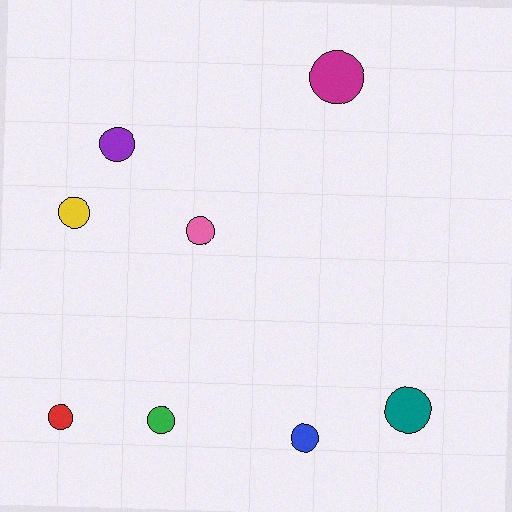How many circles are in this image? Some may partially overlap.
There are 8 circles.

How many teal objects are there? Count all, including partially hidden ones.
There is 1 teal object.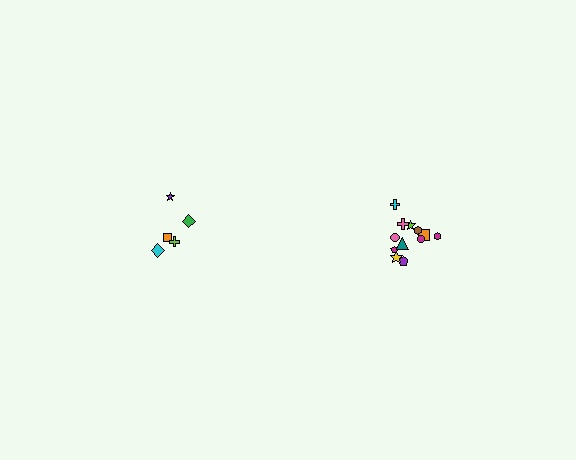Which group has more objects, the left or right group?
The right group.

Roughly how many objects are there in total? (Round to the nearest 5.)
Roughly 15 objects in total.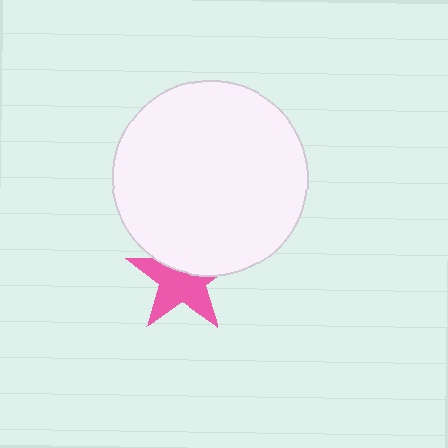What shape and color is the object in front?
The object in front is a white circle.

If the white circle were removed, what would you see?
You would see the complete pink star.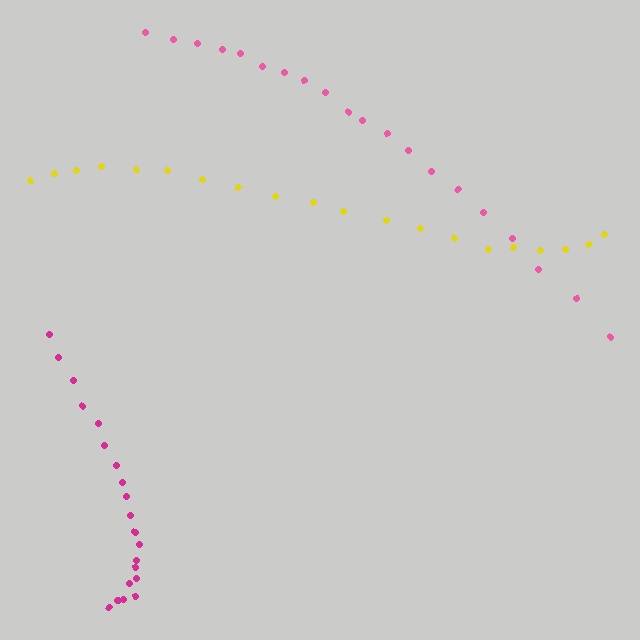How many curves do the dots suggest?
There are 3 distinct paths.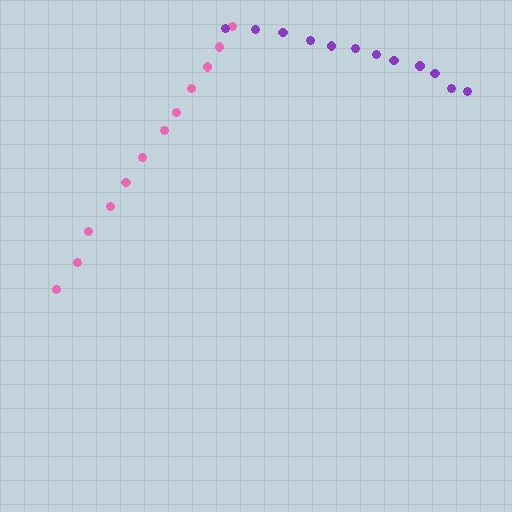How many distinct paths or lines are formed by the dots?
There are 2 distinct paths.